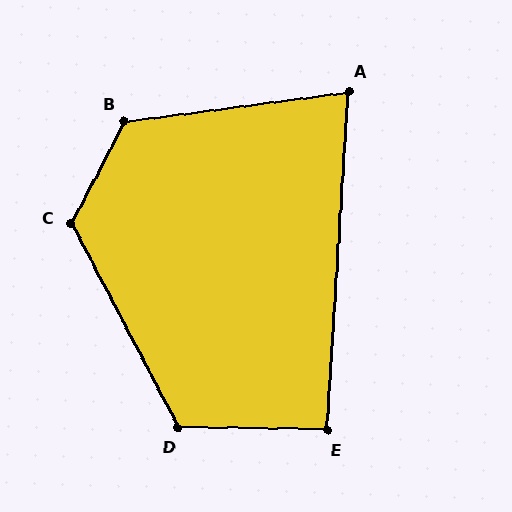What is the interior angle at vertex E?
Approximately 93 degrees (approximately right).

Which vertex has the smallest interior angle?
A, at approximately 79 degrees.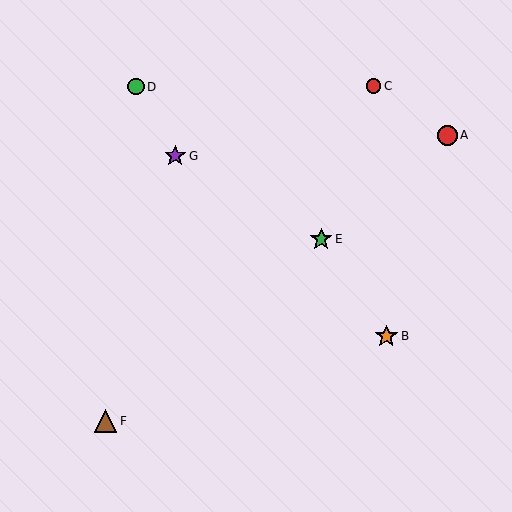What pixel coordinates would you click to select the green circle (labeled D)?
Click at (136, 87) to select the green circle D.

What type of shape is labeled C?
Shape C is a red circle.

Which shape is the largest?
The orange star (labeled B) is the largest.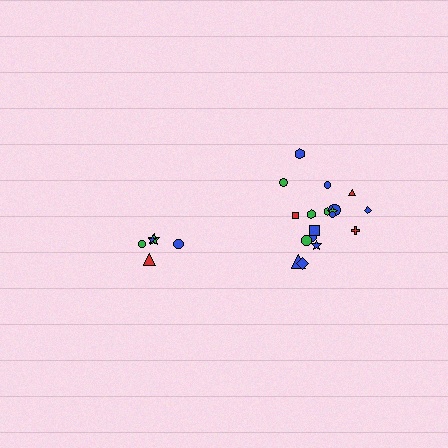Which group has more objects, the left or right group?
The right group.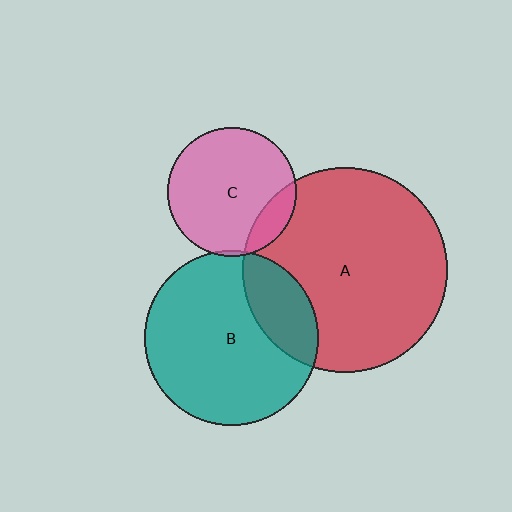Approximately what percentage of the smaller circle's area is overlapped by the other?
Approximately 15%.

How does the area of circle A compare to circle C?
Approximately 2.5 times.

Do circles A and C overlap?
Yes.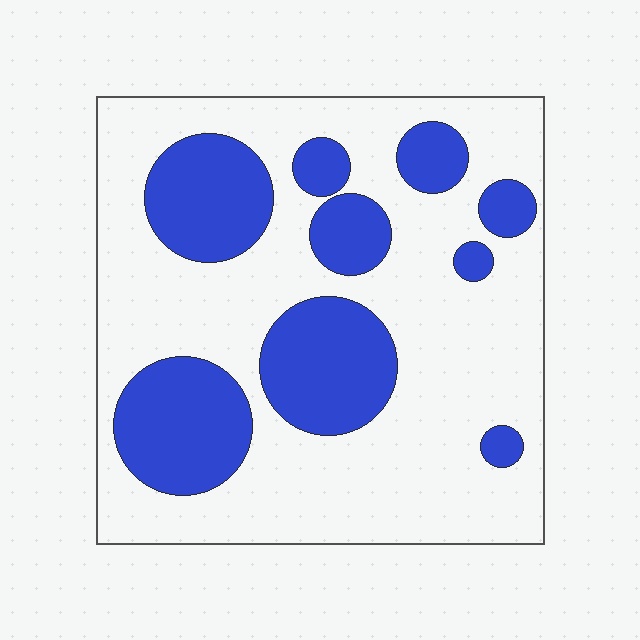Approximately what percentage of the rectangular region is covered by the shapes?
Approximately 30%.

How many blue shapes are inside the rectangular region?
9.